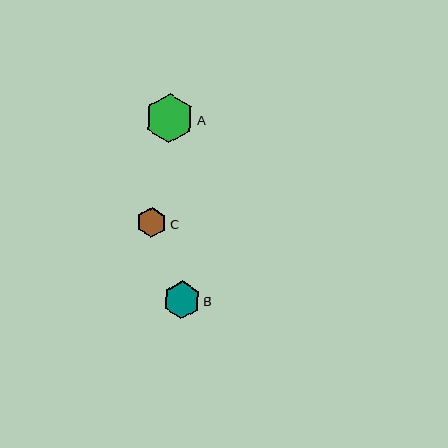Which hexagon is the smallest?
Hexagon C is the smallest with a size of approximately 30 pixels.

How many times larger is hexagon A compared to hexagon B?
Hexagon A is approximately 1.3 times the size of hexagon B.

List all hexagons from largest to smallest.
From largest to smallest: A, B, C.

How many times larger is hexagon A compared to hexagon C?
Hexagon A is approximately 1.6 times the size of hexagon C.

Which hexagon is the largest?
Hexagon A is the largest with a size of approximately 49 pixels.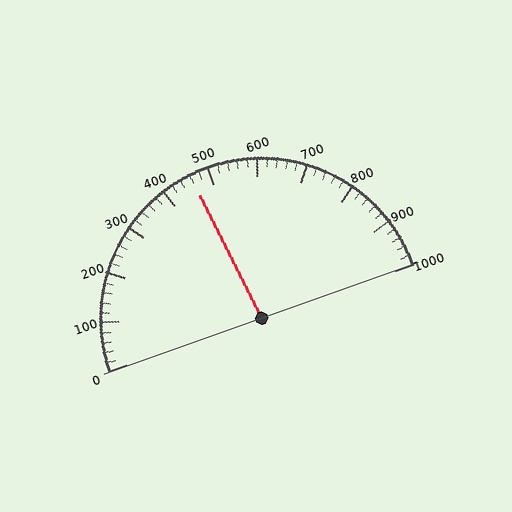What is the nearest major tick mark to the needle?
The nearest major tick mark is 500.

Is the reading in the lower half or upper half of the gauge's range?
The reading is in the lower half of the range (0 to 1000).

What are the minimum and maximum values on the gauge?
The gauge ranges from 0 to 1000.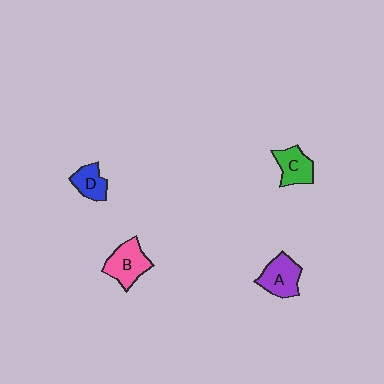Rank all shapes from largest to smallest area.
From largest to smallest: B (pink), A (purple), C (green), D (blue).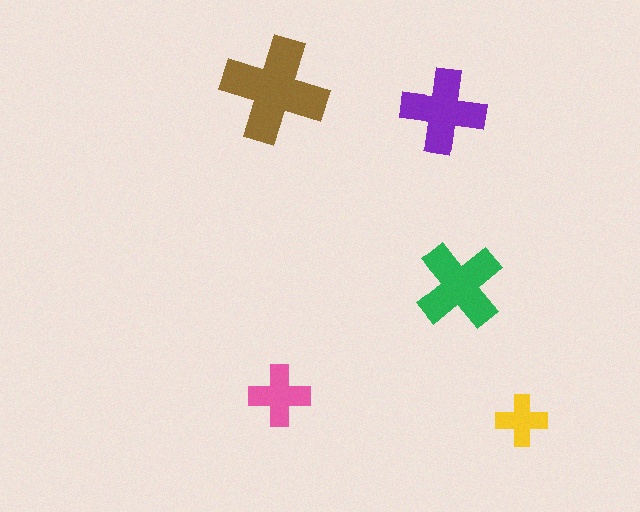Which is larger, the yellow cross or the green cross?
The green one.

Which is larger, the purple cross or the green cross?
The green one.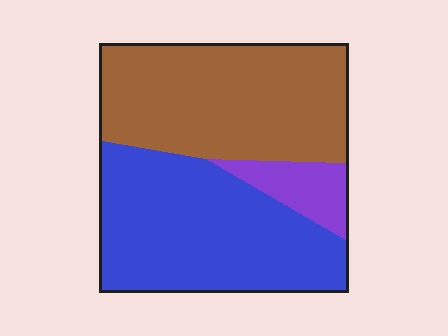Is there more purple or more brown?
Brown.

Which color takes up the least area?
Purple, at roughly 10%.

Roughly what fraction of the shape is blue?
Blue takes up between a third and a half of the shape.